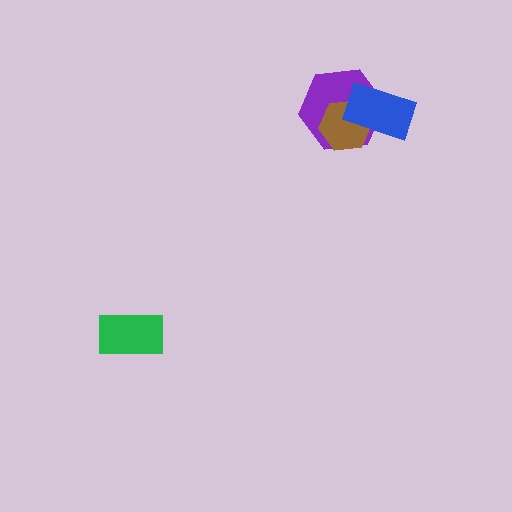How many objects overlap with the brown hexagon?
2 objects overlap with the brown hexagon.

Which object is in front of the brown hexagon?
The blue rectangle is in front of the brown hexagon.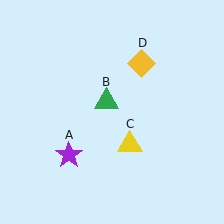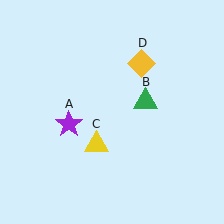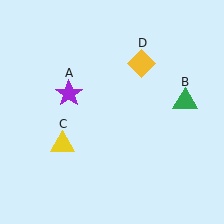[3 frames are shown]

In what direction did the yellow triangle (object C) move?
The yellow triangle (object C) moved left.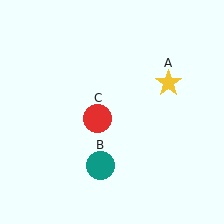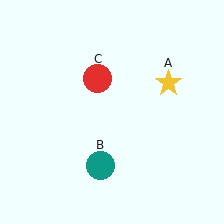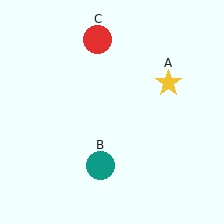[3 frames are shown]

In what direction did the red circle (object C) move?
The red circle (object C) moved up.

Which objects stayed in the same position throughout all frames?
Yellow star (object A) and teal circle (object B) remained stationary.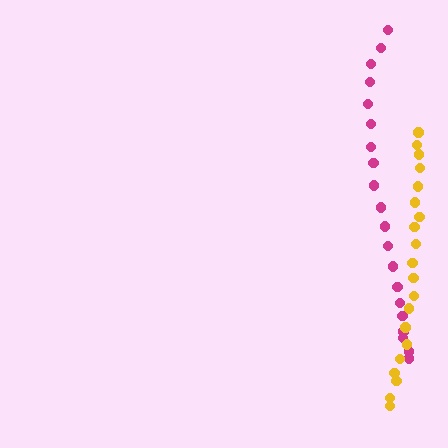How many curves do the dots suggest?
There are 2 distinct paths.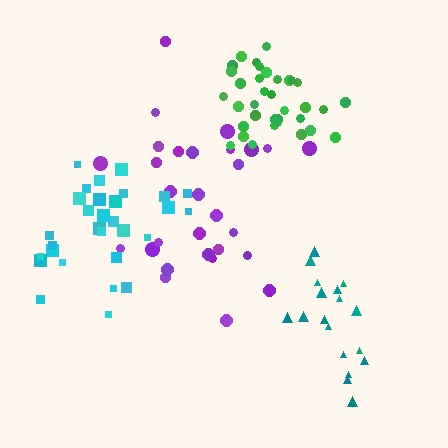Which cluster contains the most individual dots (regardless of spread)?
Green (35).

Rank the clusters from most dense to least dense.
green, cyan, teal, purple.